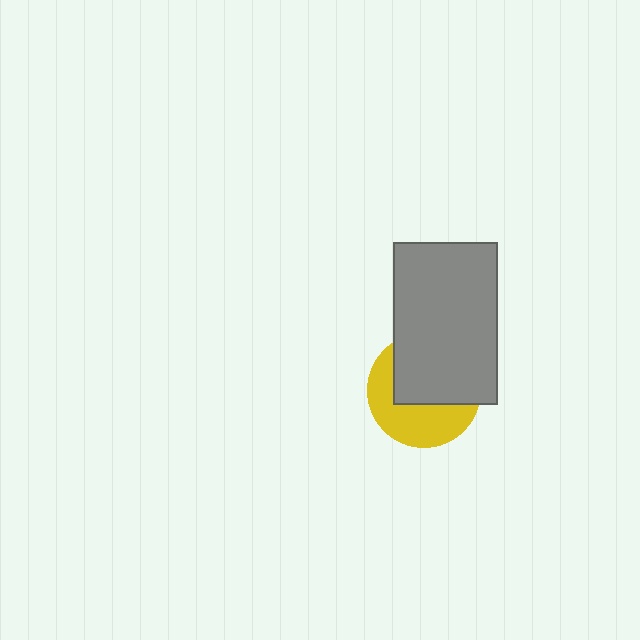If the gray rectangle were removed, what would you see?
You would see the complete yellow circle.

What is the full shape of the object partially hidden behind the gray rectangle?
The partially hidden object is a yellow circle.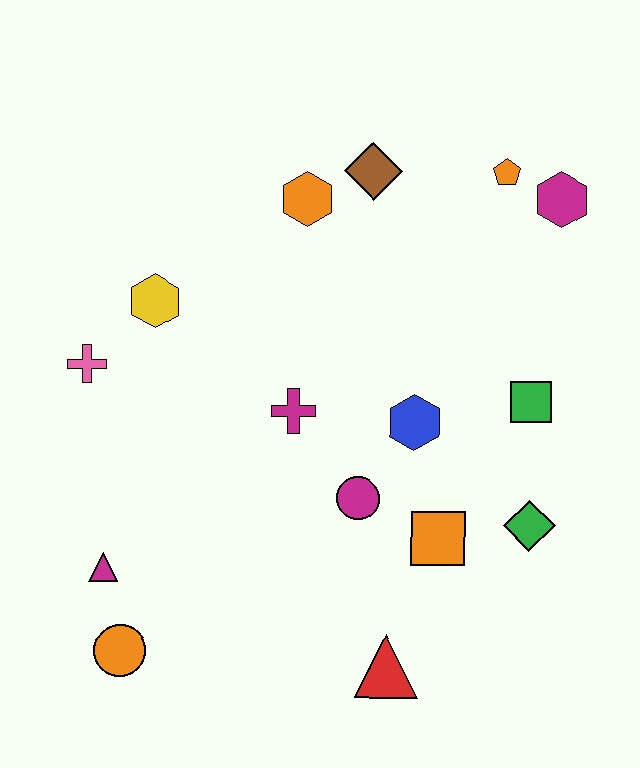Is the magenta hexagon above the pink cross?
Yes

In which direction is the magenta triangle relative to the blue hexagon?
The magenta triangle is to the left of the blue hexagon.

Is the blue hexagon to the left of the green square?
Yes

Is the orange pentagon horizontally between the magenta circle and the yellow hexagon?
No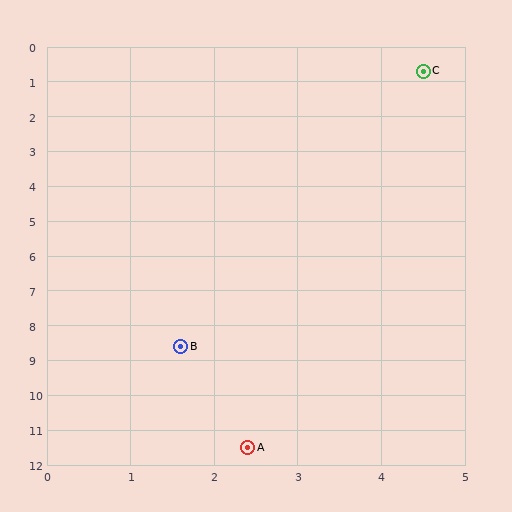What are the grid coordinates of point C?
Point C is at approximately (4.5, 0.7).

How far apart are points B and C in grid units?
Points B and C are about 8.4 grid units apart.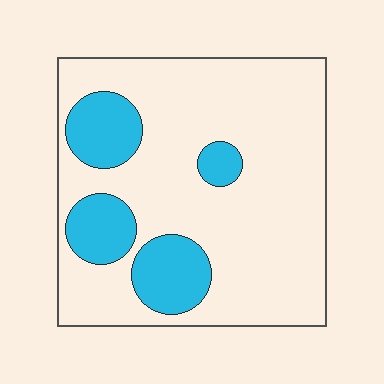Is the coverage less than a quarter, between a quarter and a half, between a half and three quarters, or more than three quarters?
Less than a quarter.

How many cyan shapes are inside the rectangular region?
4.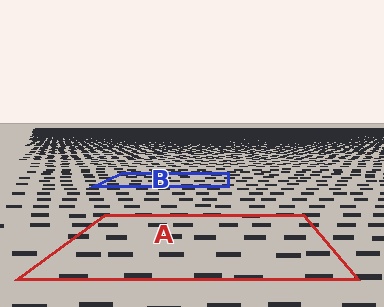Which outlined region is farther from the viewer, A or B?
Region B is farther from the viewer — the texture elements inside it appear smaller and more densely packed.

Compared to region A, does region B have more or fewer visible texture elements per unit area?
Region B has more texture elements per unit area — they are packed more densely because it is farther away.